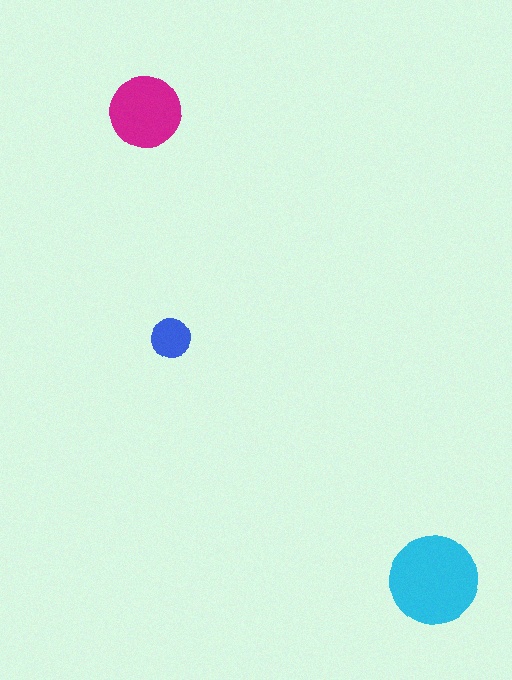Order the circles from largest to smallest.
the cyan one, the magenta one, the blue one.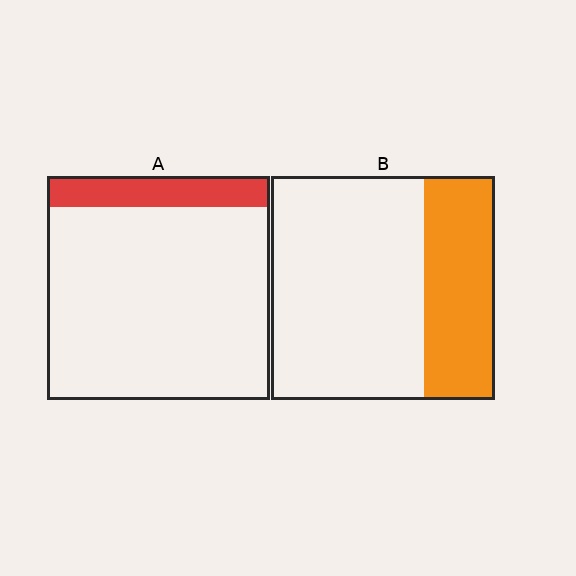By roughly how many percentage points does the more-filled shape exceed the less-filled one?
By roughly 20 percentage points (B over A).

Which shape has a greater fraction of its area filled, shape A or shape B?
Shape B.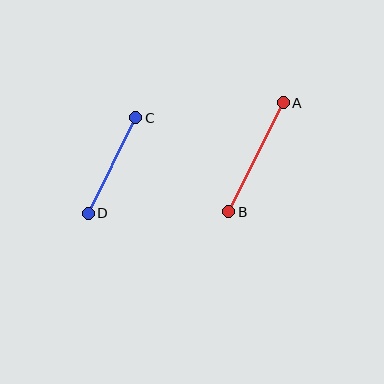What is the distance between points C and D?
The distance is approximately 107 pixels.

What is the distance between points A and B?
The distance is approximately 122 pixels.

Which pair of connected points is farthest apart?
Points A and B are farthest apart.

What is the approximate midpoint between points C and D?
The midpoint is at approximately (112, 165) pixels.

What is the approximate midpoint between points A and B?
The midpoint is at approximately (256, 157) pixels.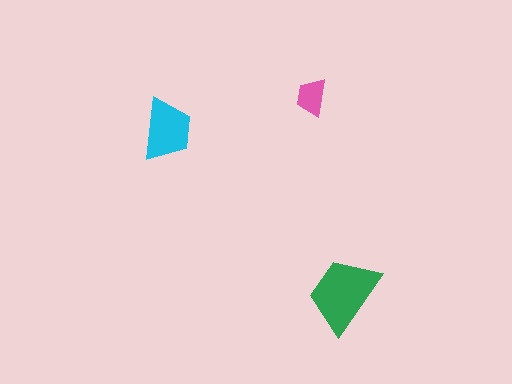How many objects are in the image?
There are 3 objects in the image.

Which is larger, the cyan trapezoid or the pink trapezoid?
The cyan one.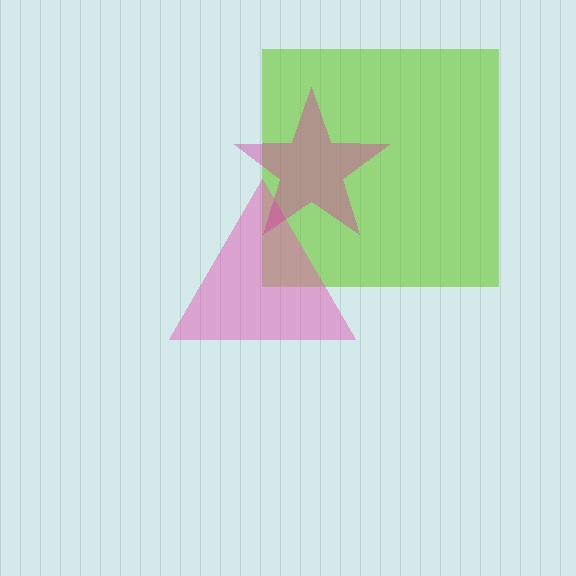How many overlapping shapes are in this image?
There are 3 overlapping shapes in the image.